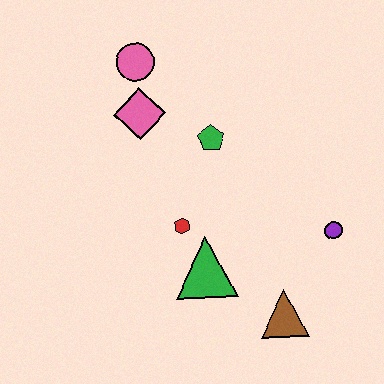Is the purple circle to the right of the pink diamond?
Yes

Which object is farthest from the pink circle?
The brown triangle is farthest from the pink circle.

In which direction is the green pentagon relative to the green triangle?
The green pentagon is above the green triangle.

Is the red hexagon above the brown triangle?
Yes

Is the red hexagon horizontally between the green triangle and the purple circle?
No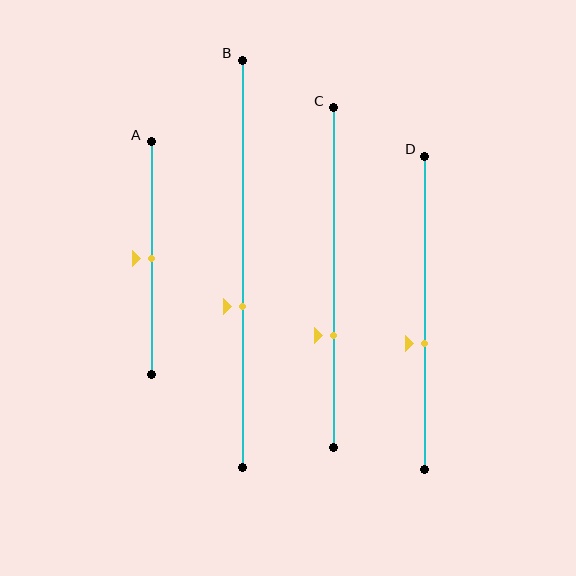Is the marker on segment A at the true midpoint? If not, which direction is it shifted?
Yes, the marker on segment A is at the true midpoint.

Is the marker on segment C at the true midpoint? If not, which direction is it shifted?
No, the marker on segment C is shifted downward by about 17% of the segment length.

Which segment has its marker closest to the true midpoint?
Segment A has its marker closest to the true midpoint.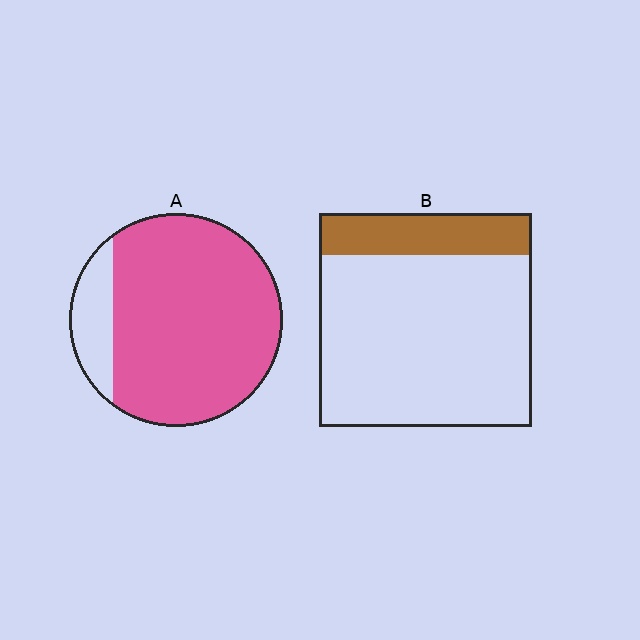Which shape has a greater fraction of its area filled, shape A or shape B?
Shape A.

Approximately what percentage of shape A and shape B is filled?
A is approximately 85% and B is approximately 20%.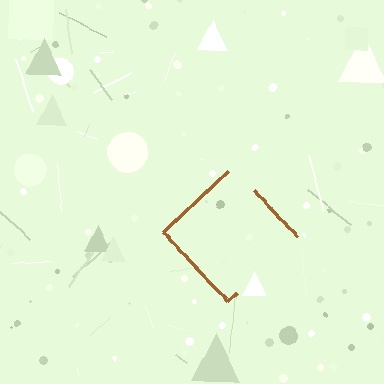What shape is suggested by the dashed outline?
The dashed outline suggests a diamond.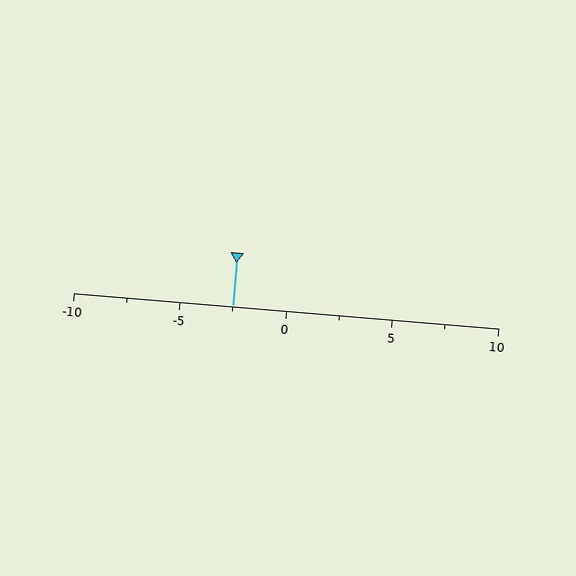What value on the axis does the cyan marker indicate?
The marker indicates approximately -2.5.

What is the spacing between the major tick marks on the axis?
The major ticks are spaced 5 apart.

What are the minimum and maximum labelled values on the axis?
The axis runs from -10 to 10.